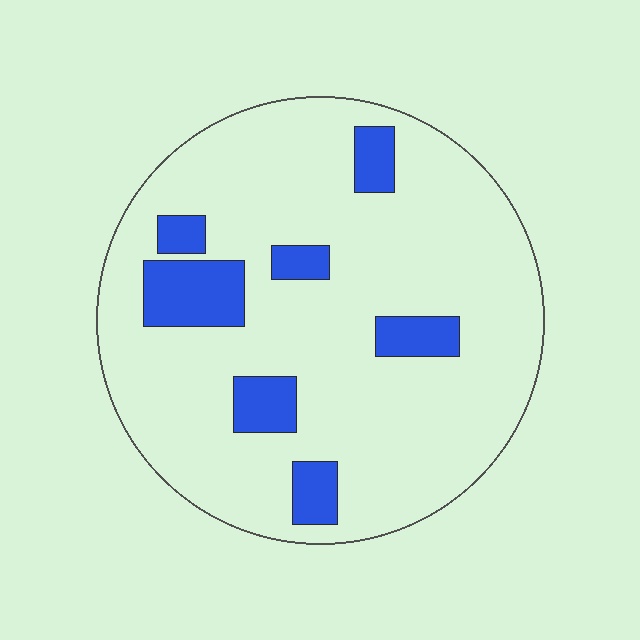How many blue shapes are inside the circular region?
7.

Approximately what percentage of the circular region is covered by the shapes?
Approximately 15%.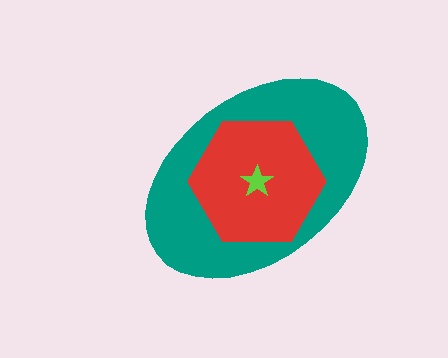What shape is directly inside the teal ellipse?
The red hexagon.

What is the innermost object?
The lime star.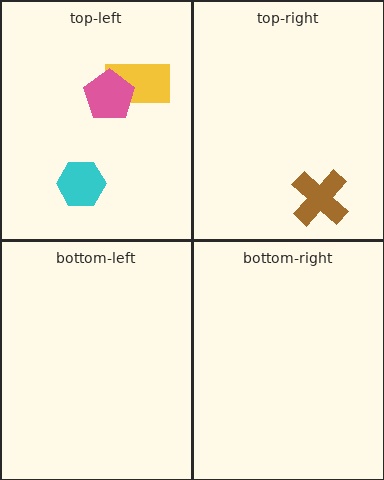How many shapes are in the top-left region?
3.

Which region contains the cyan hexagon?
The top-left region.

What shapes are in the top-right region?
The brown cross.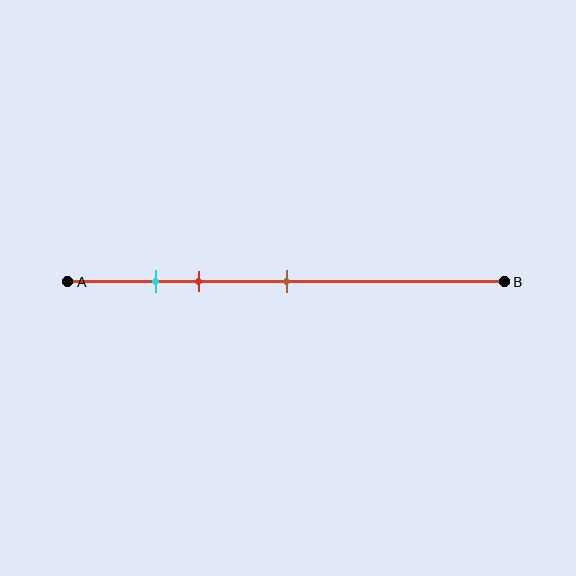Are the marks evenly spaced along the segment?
No, the marks are not evenly spaced.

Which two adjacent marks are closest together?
The cyan and red marks are the closest adjacent pair.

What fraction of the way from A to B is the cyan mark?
The cyan mark is approximately 20% (0.2) of the way from A to B.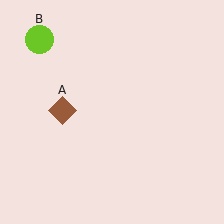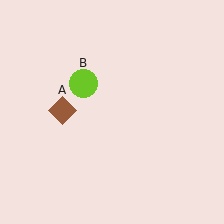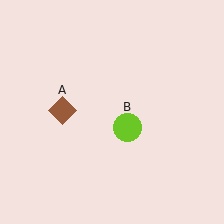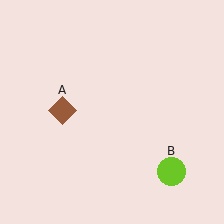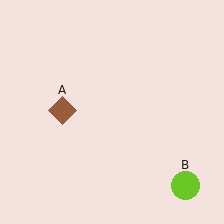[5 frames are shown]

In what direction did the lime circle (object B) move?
The lime circle (object B) moved down and to the right.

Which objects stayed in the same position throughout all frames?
Brown diamond (object A) remained stationary.